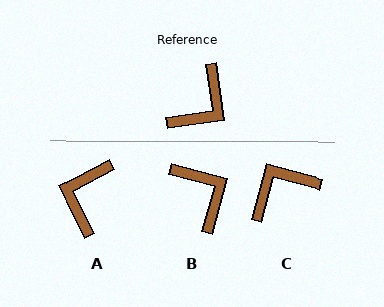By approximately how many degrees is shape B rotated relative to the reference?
Approximately 67 degrees counter-clockwise.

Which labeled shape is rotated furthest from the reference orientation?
A, about 161 degrees away.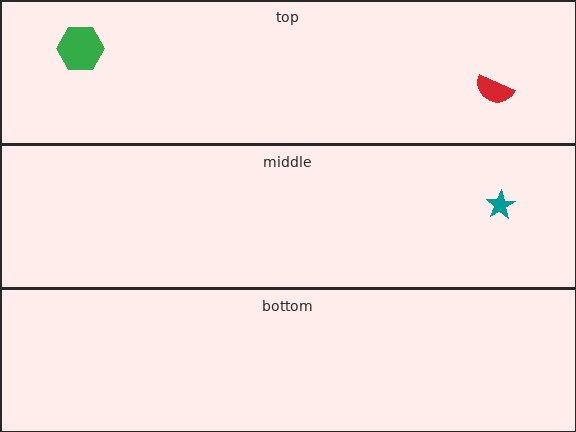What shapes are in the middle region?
The teal star.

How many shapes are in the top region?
2.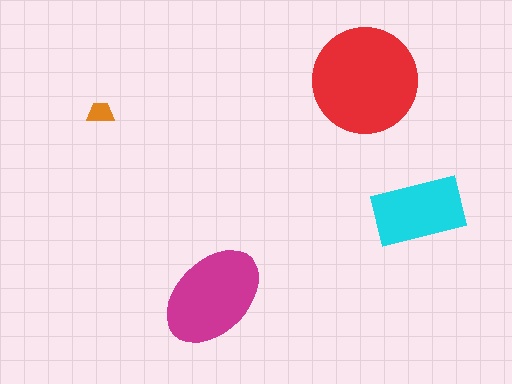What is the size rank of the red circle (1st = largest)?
1st.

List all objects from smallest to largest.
The orange trapezoid, the cyan rectangle, the magenta ellipse, the red circle.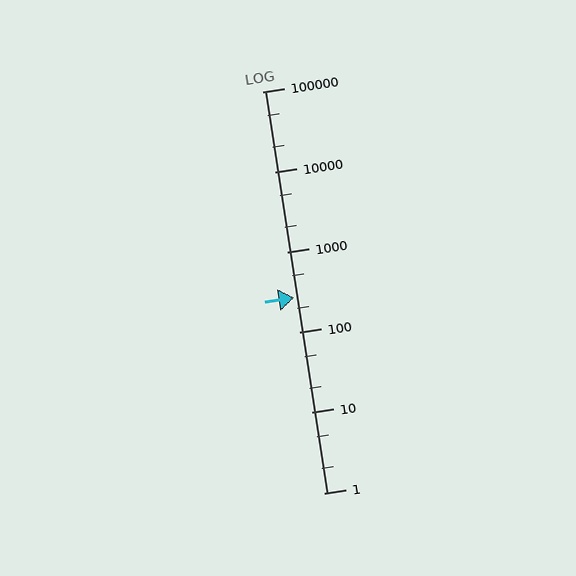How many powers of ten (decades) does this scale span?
The scale spans 5 decades, from 1 to 100000.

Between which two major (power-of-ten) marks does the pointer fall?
The pointer is between 100 and 1000.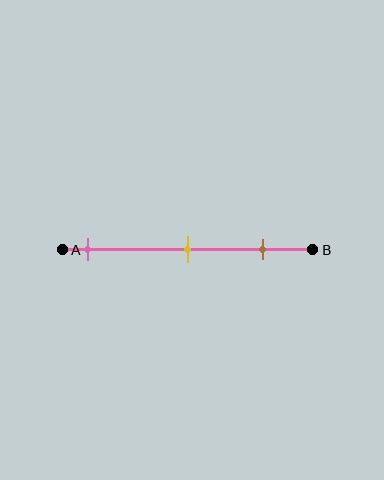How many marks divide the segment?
There are 3 marks dividing the segment.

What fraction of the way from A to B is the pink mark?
The pink mark is approximately 10% (0.1) of the way from A to B.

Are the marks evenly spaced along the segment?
Yes, the marks are approximately evenly spaced.